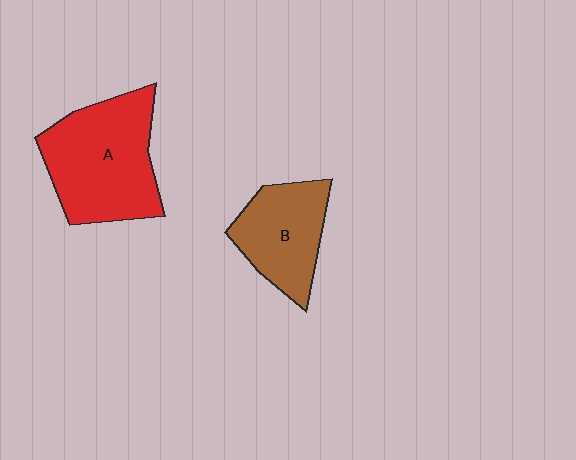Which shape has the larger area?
Shape A (red).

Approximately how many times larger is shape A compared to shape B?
Approximately 1.5 times.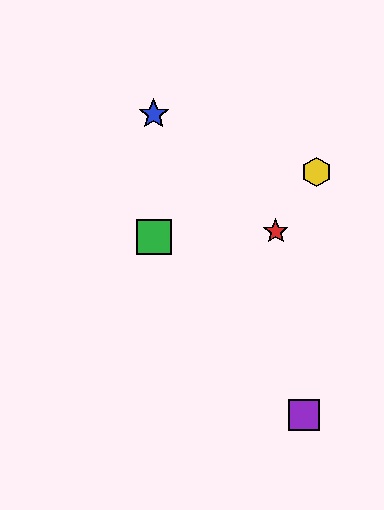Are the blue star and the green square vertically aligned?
Yes, both are at x≈154.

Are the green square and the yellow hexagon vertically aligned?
No, the green square is at x≈154 and the yellow hexagon is at x≈317.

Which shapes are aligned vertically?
The blue star, the green square are aligned vertically.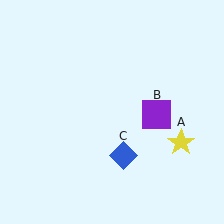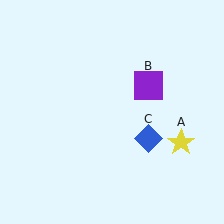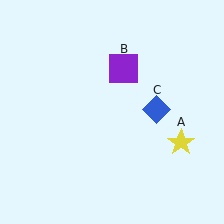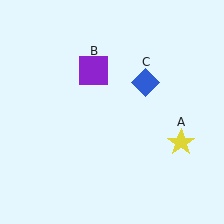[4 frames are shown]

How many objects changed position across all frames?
2 objects changed position: purple square (object B), blue diamond (object C).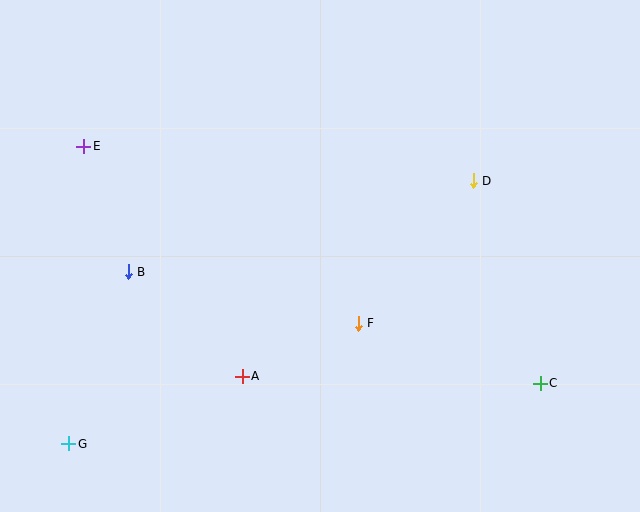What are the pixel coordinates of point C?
Point C is at (540, 383).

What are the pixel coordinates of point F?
Point F is at (358, 323).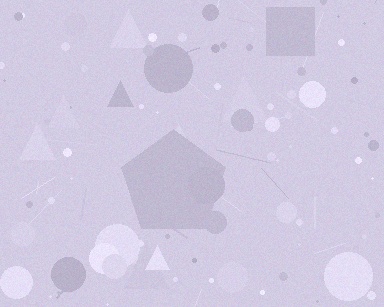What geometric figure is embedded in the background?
A pentagon is embedded in the background.